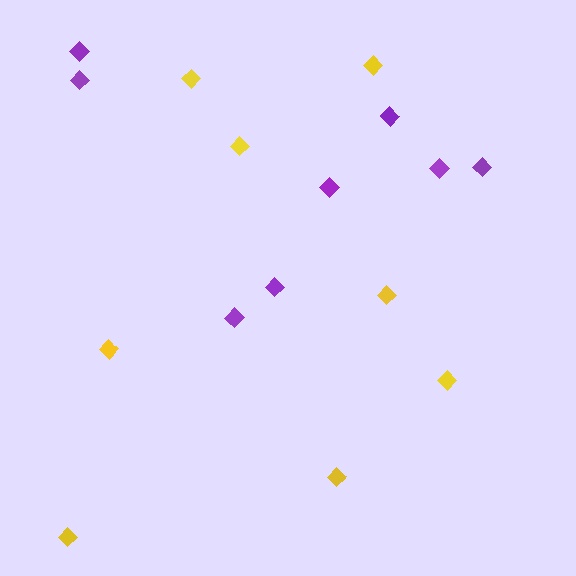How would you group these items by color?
There are 2 groups: one group of purple diamonds (8) and one group of yellow diamonds (8).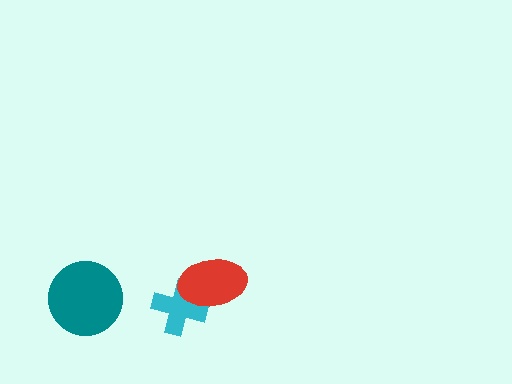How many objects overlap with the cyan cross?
1 object overlaps with the cyan cross.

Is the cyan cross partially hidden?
Yes, it is partially covered by another shape.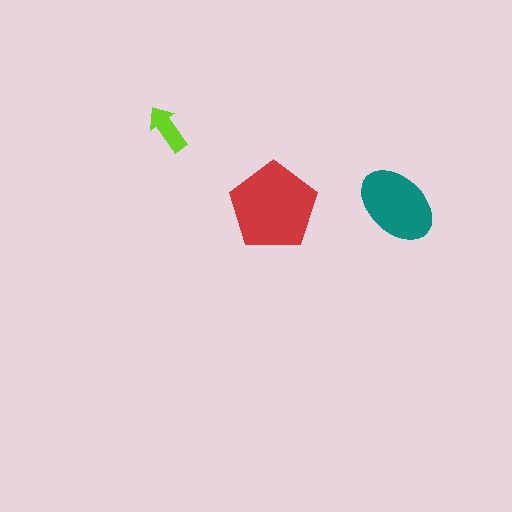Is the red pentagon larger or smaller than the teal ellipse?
Larger.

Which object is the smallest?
The lime arrow.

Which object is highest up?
The lime arrow is topmost.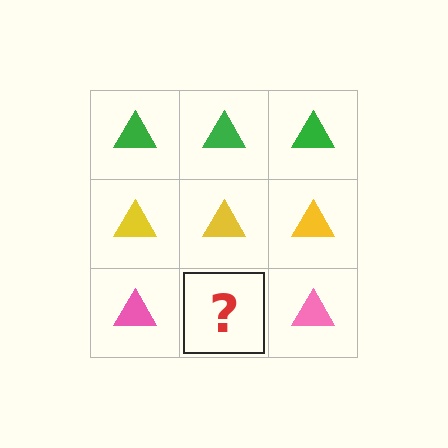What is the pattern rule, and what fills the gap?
The rule is that each row has a consistent color. The gap should be filled with a pink triangle.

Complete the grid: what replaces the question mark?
The question mark should be replaced with a pink triangle.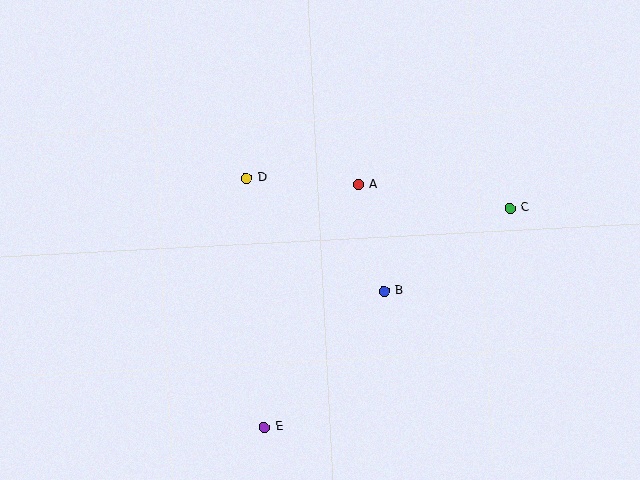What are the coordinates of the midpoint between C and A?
The midpoint between C and A is at (434, 197).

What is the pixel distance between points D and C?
The distance between D and C is 265 pixels.